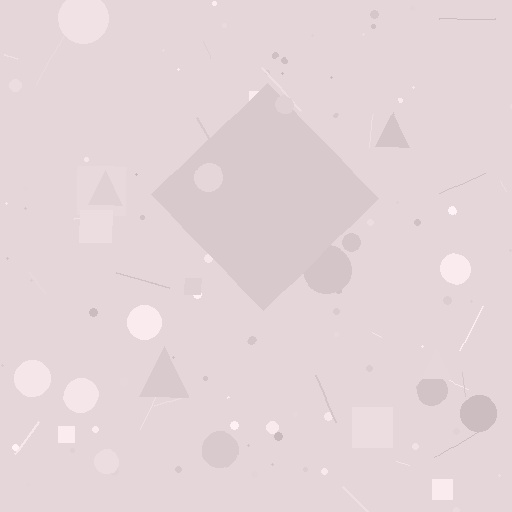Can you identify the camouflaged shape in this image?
The camouflaged shape is a diamond.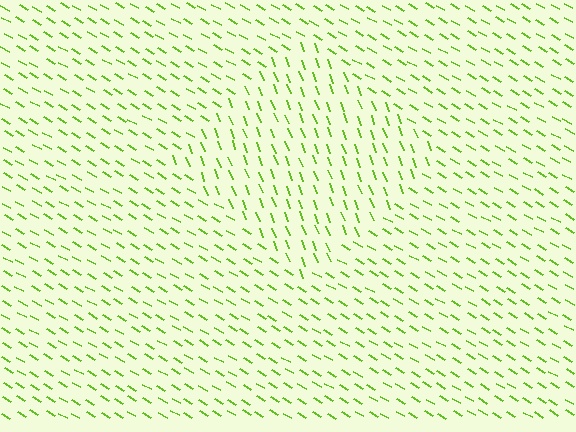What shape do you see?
I see a diamond.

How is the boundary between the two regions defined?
The boundary is defined purely by a change in line orientation (approximately 39 degrees difference). All lines are the same color and thickness.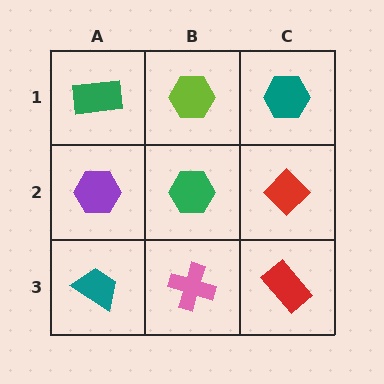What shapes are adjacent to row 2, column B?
A lime hexagon (row 1, column B), a pink cross (row 3, column B), a purple hexagon (row 2, column A), a red diamond (row 2, column C).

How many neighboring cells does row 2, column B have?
4.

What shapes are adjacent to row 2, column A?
A green rectangle (row 1, column A), a teal trapezoid (row 3, column A), a green hexagon (row 2, column B).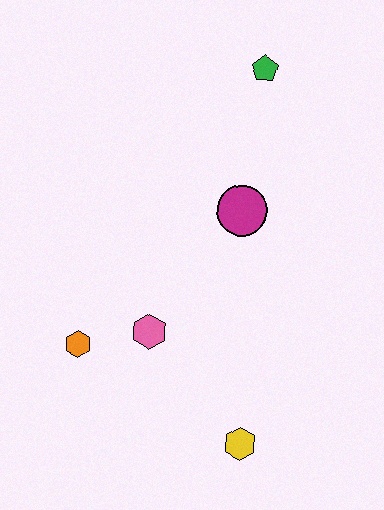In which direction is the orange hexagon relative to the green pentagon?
The orange hexagon is below the green pentagon.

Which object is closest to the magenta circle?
The green pentagon is closest to the magenta circle.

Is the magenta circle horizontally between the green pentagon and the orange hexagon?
Yes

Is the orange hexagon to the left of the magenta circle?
Yes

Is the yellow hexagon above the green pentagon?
No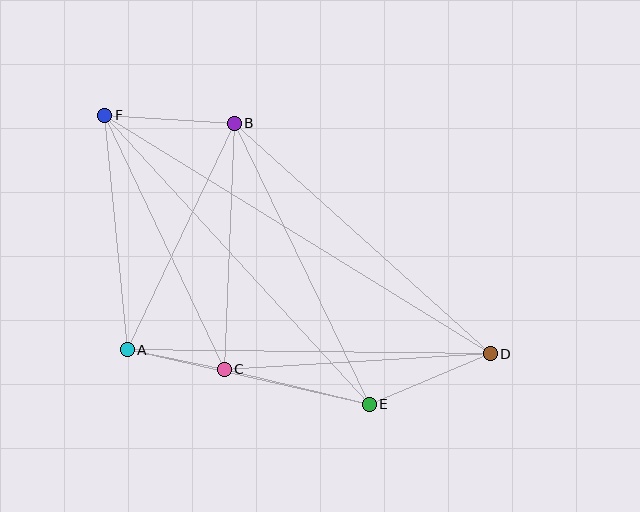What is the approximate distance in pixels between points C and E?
The distance between C and E is approximately 149 pixels.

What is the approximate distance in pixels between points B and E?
The distance between B and E is approximately 312 pixels.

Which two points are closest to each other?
Points A and C are closest to each other.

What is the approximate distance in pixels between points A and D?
The distance between A and D is approximately 363 pixels.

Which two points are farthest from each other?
Points D and F are farthest from each other.